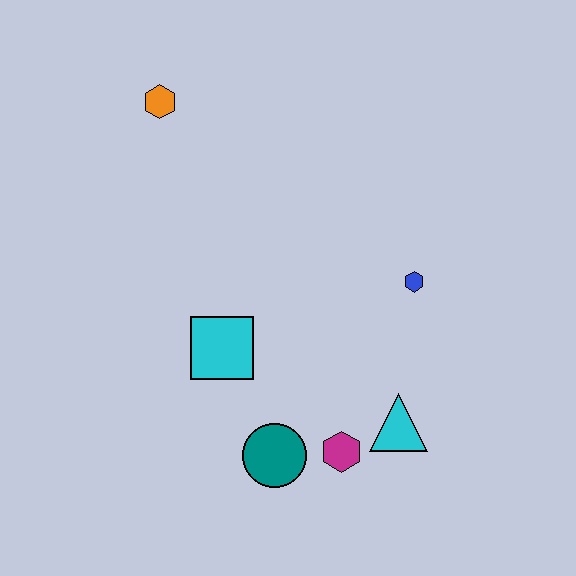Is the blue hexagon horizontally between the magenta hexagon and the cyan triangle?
No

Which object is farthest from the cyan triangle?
The orange hexagon is farthest from the cyan triangle.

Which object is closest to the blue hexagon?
The cyan triangle is closest to the blue hexagon.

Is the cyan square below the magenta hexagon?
No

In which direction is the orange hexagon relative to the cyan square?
The orange hexagon is above the cyan square.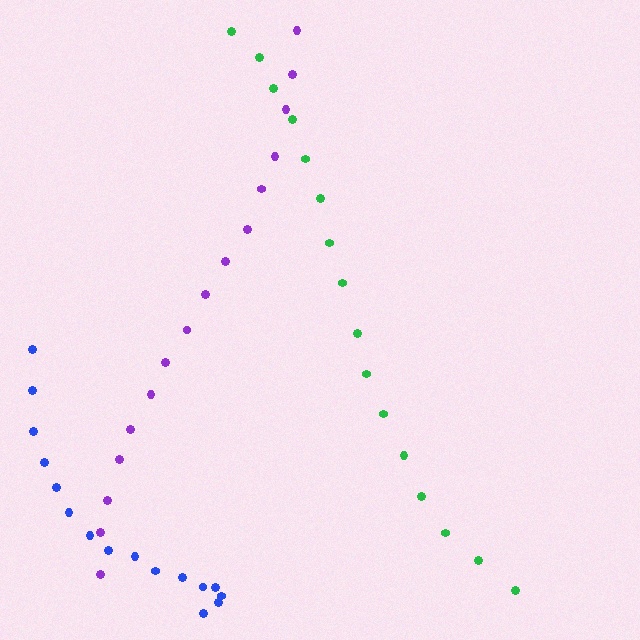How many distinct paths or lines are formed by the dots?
There are 3 distinct paths.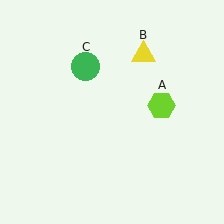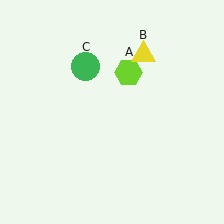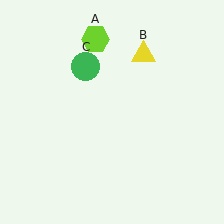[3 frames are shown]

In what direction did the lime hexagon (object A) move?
The lime hexagon (object A) moved up and to the left.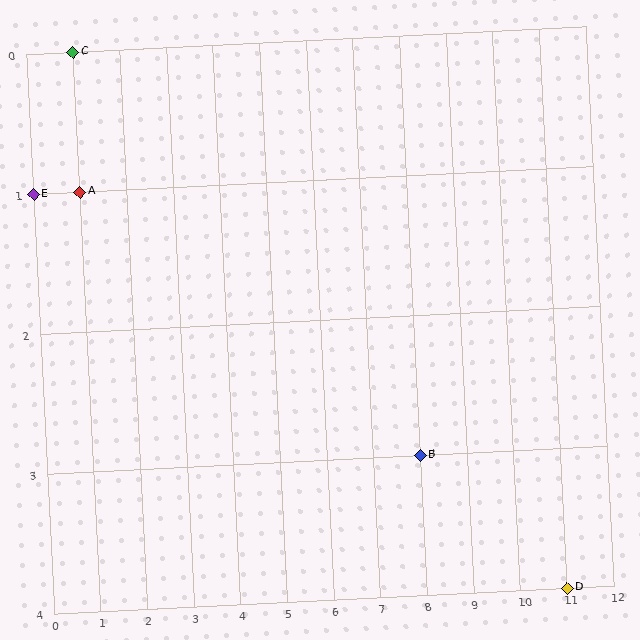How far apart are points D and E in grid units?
Points D and E are 11 columns and 3 rows apart (about 11.4 grid units diagonally).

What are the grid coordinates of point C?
Point C is at grid coordinates (1, 0).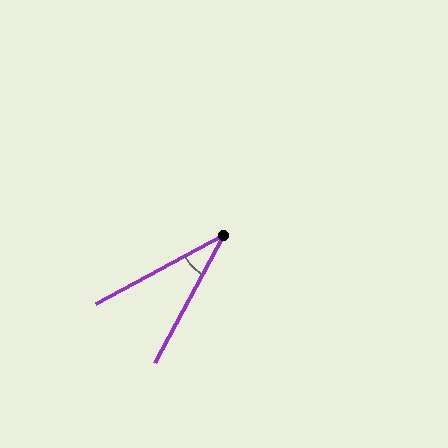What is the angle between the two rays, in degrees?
Approximately 33 degrees.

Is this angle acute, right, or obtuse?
It is acute.